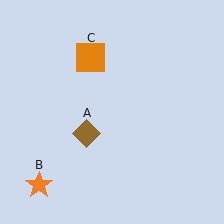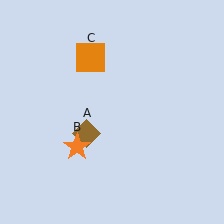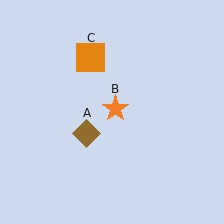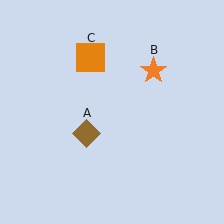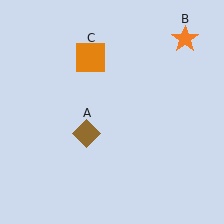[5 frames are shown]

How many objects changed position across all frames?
1 object changed position: orange star (object B).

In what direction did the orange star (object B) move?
The orange star (object B) moved up and to the right.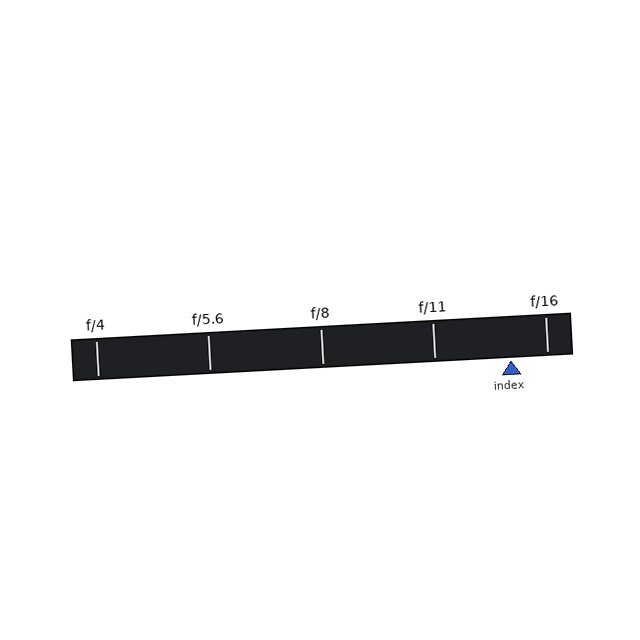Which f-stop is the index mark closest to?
The index mark is closest to f/16.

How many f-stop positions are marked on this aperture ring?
There are 5 f-stop positions marked.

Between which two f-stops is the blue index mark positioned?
The index mark is between f/11 and f/16.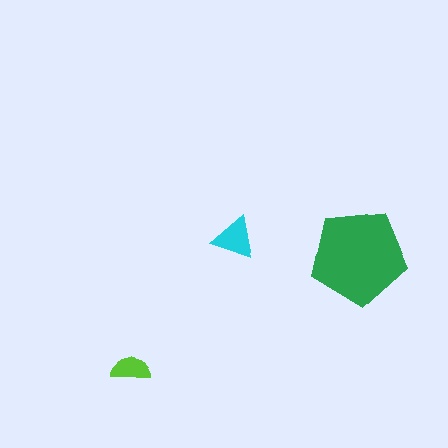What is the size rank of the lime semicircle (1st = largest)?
3rd.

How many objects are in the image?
There are 3 objects in the image.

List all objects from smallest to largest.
The lime semicircle, the cyan triangle, the green pentagon.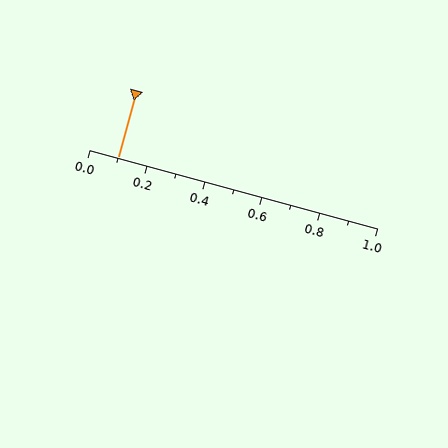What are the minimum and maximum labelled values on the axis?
The axis runs from 0.0 to 1.0.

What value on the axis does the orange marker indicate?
The marker indicates approximately 0.1.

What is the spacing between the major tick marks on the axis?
The major ticks are spaced 0.2 apart.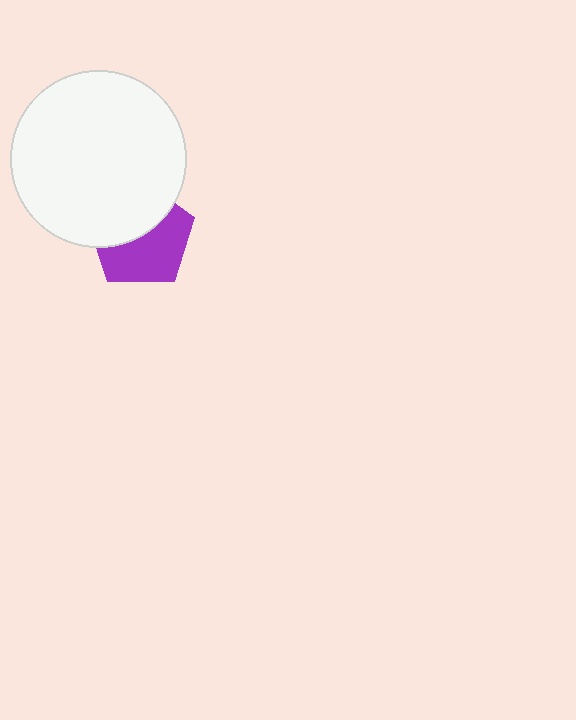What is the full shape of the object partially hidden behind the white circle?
The partially hidden object is a purple pentagon.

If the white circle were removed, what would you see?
You would see the complete purple pentagon.